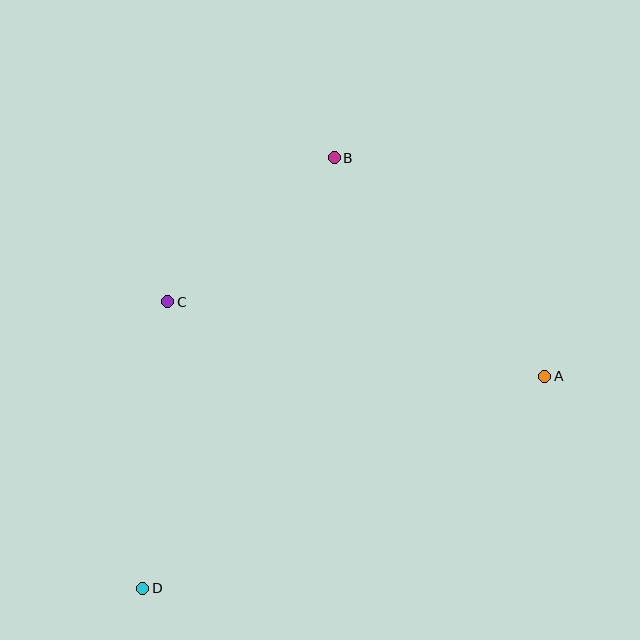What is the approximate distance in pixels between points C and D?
The distance between C and D is approximately 288 pixels.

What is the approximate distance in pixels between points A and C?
The distance between A and C is approximately 384 pixels.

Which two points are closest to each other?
Points B and C are closest to each other.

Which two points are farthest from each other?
Points B and D are farthest from each other.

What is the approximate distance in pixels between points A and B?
The distance between A and B is approximately 303 pixels.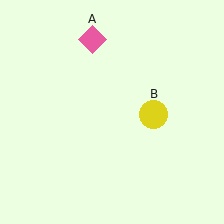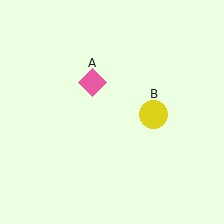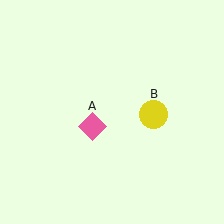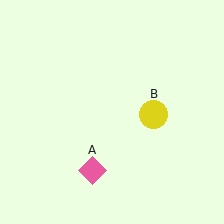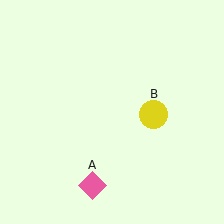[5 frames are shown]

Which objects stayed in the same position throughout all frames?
Yellow circle (object B) remained stationary.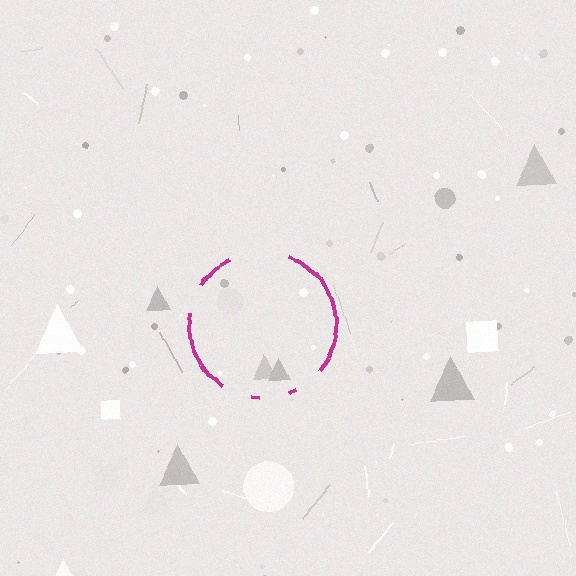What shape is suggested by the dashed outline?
The dashed outline suggests a circle.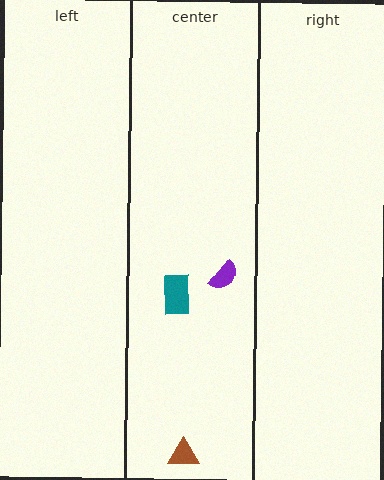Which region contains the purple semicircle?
The center region.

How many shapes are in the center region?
3.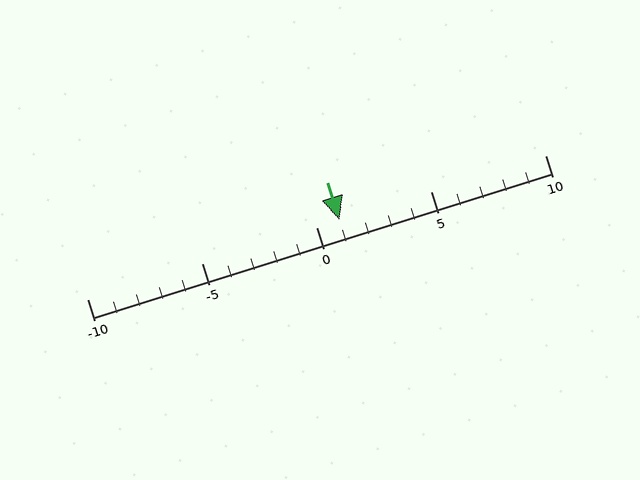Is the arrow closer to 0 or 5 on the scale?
The arrow is closer to 0.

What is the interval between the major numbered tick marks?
The major tick marks are spaced 5 units apart.